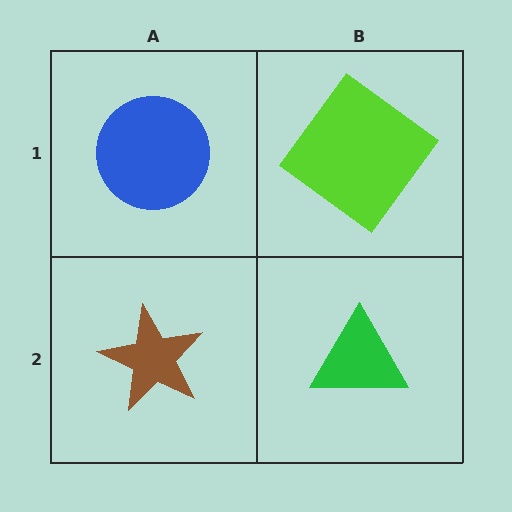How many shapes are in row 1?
2 shapes.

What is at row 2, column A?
A brown star.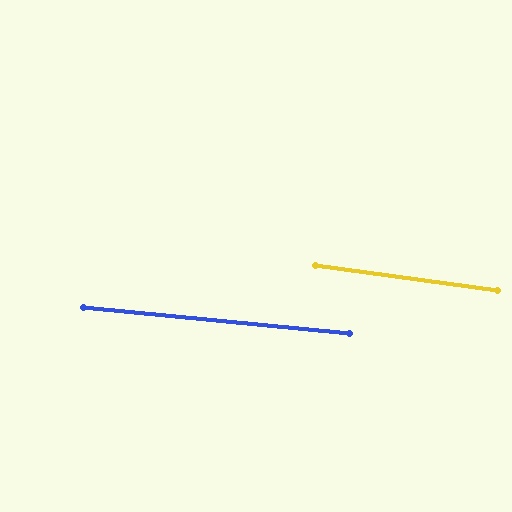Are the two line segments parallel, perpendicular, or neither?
Parallel — their directions differ by only 2.0°.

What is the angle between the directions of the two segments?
Approximately 2 degrees.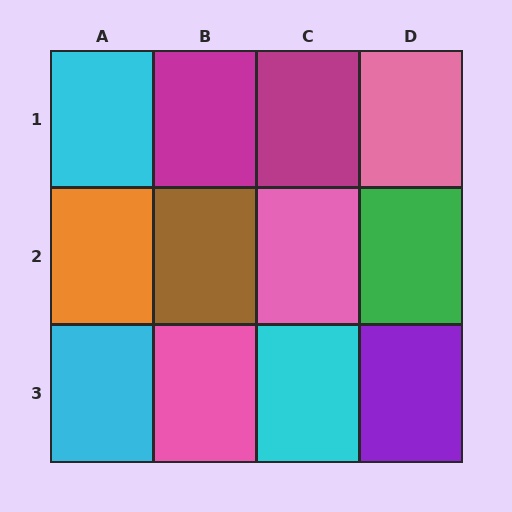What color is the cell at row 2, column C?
Pink.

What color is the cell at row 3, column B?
Pink.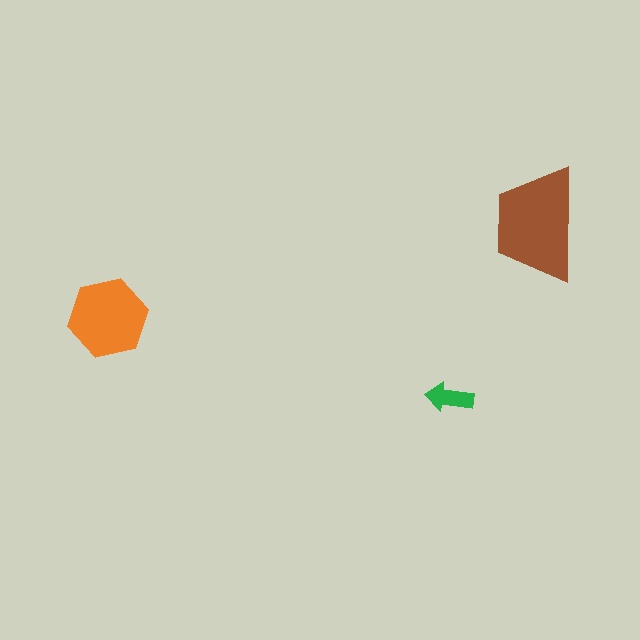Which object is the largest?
The brown trapezoid.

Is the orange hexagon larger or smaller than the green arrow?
Larger.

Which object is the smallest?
The green arrow.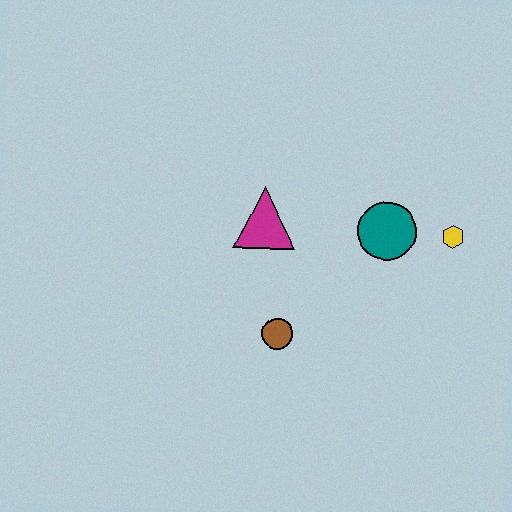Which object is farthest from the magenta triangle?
The yellow hexagon is farthest from the magenta triangle.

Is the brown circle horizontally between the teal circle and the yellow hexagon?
No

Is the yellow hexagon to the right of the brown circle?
Yes